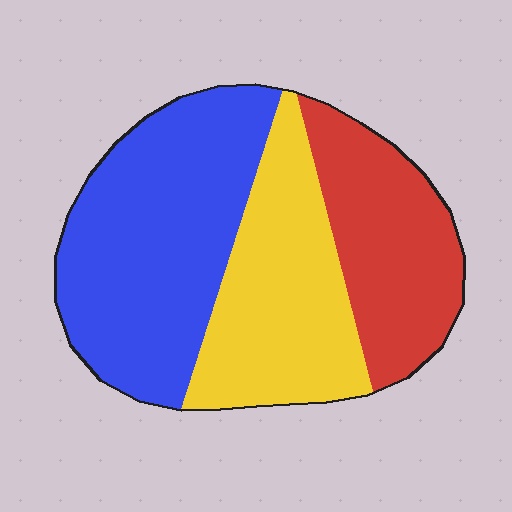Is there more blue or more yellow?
Blue.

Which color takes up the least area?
Red, at roughly 25%.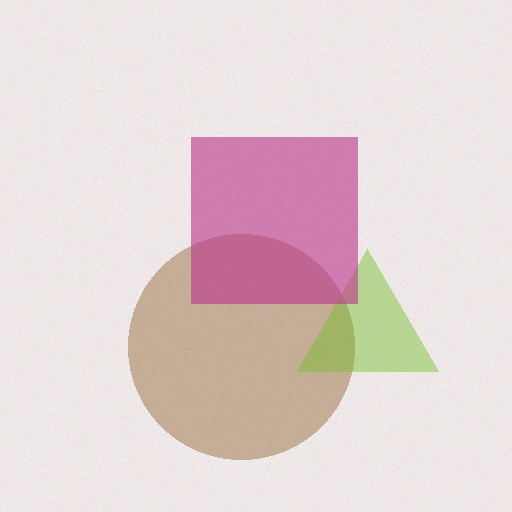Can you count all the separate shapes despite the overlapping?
Yes, there are 3 separate shapes.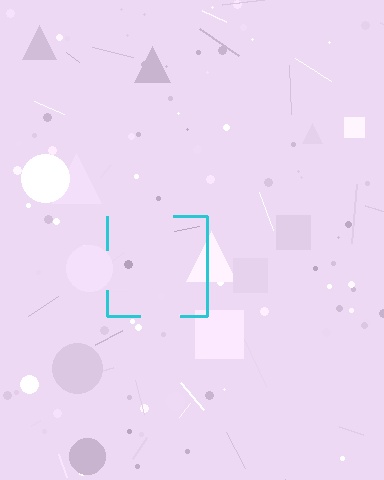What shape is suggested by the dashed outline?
The dashed outline suggests a square.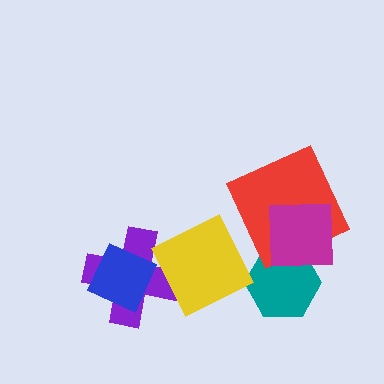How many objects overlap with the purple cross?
2 objects overlap with the purple cross.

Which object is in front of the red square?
The magenta square is in front of the red square.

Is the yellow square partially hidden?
No, no other shape covers it.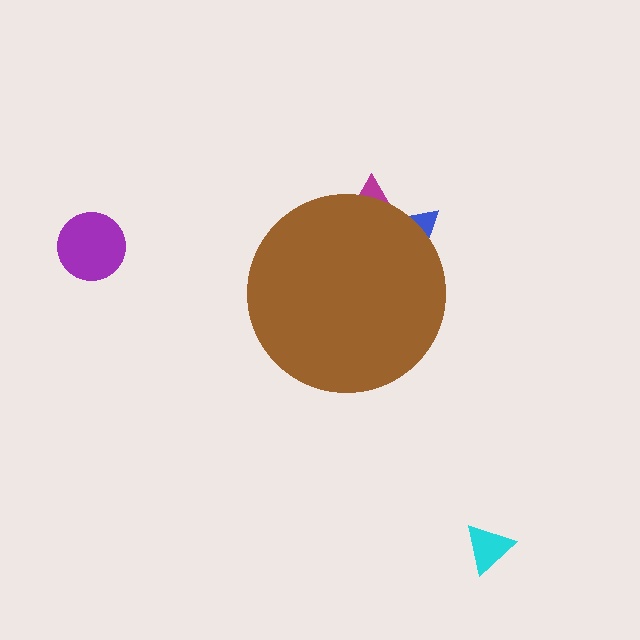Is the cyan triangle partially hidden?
No, the cyan triangle is fully visible.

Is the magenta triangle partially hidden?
Yes, the magenta triangle is partially hidden behind the brown circle.